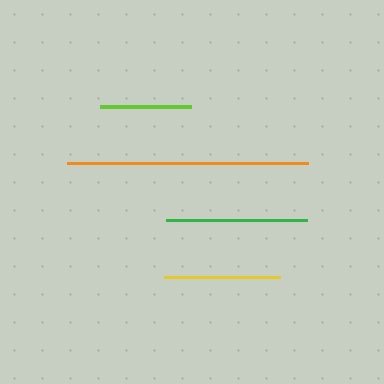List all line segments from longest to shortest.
From longest to shortest: orange, green, yellow, lime.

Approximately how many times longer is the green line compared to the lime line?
The green line is approximately 1.6 times the length of the lime line.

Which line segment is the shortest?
The lime line is the shortest at approximately 91 pixels.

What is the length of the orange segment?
The orange segment is approximately 241 pixels long.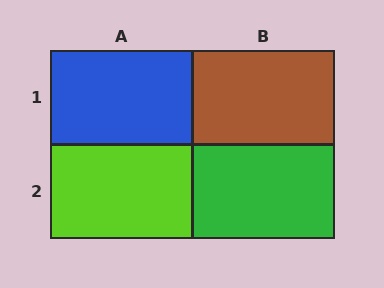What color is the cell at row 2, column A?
Lime.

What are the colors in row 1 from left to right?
Blue, brown.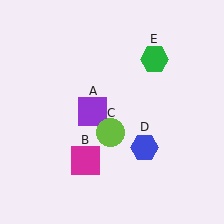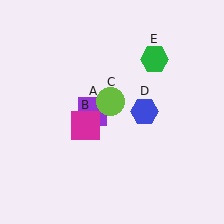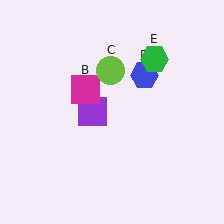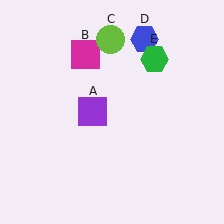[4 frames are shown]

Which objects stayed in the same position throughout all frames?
Purple square (object A) and green hexagon (object E) remained stationary.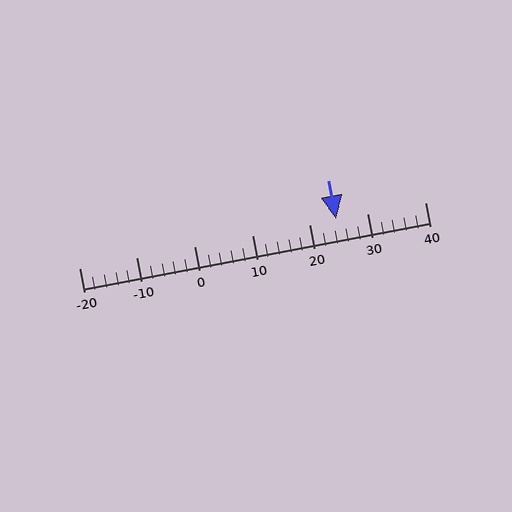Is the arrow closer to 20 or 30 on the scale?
The arrow is closer to 20.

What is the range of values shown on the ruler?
The ruler shows values from -20 to 40.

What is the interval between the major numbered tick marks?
The major tick marks are spaced 10 units apart.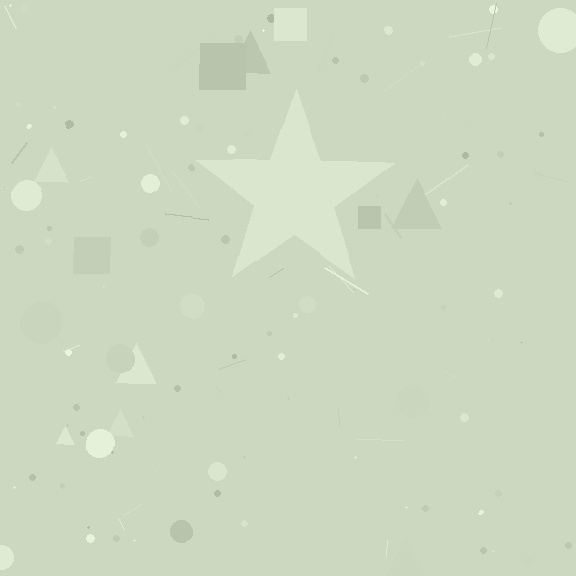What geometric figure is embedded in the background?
A star is embedded in the background.